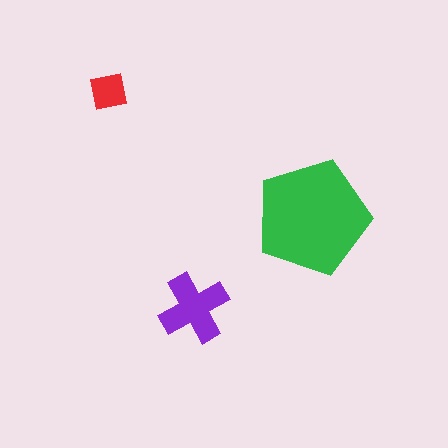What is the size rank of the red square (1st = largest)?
3rd.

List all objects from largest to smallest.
The green pentagon, the purple cross, the red square.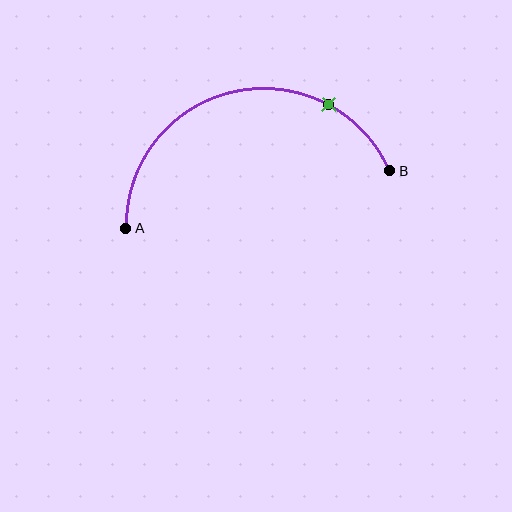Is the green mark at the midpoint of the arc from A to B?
No. The green mark lies on the arc but is closer to endpoint B. The arc midpoint would be at the point on the curve equidistant along the arc from both A and B.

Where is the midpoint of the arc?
The arc midpoint is the point on the curve farthest from the straight line joining A and B. It sits above that line.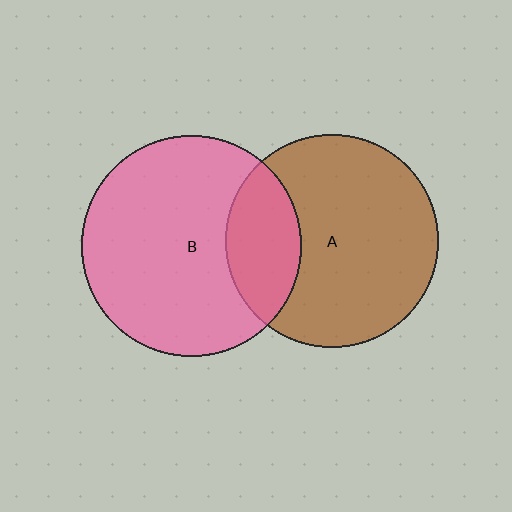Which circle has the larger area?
Circle B (pink).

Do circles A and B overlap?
Yes.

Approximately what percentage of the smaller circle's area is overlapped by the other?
Approximately 25%.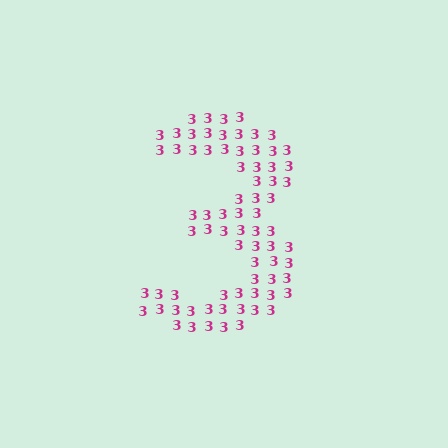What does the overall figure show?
The overall figure shows the digit 3.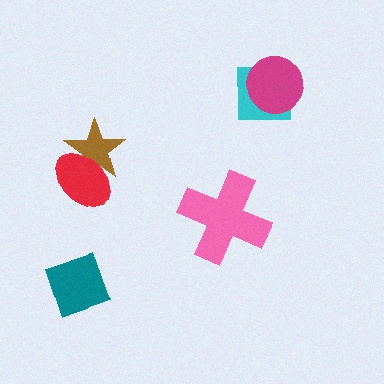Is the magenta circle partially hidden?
No, no other shape covers it.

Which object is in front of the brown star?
The red ellipse is in front of the brown star.